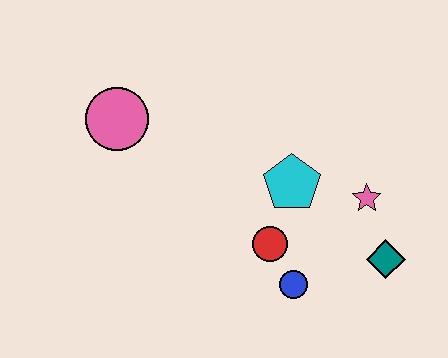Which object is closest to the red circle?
The blue circle is closest to the red circle.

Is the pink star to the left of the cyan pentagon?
No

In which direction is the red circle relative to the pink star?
The red circle is to the left of the pink star.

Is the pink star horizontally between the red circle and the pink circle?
No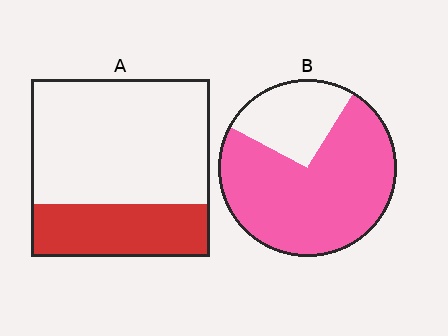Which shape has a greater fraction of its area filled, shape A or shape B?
Shape B.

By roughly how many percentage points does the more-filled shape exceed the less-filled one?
By roughly 45 percentage points (B over A).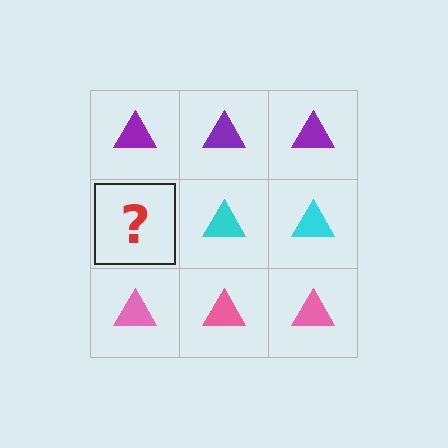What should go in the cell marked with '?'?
The missing cell should contain a cyan triangle.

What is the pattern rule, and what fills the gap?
The rule is that each row has a consistent color. The gap should be filled with a cyan triangle.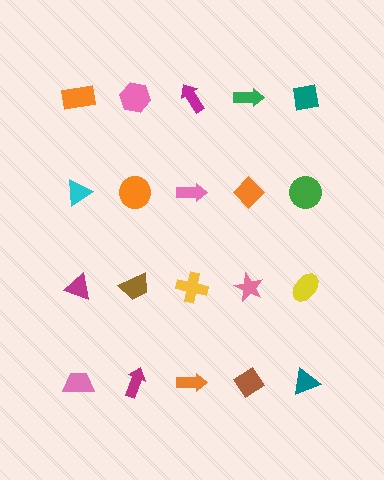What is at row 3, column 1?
A magenta triangle.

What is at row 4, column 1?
A pink trapezoid.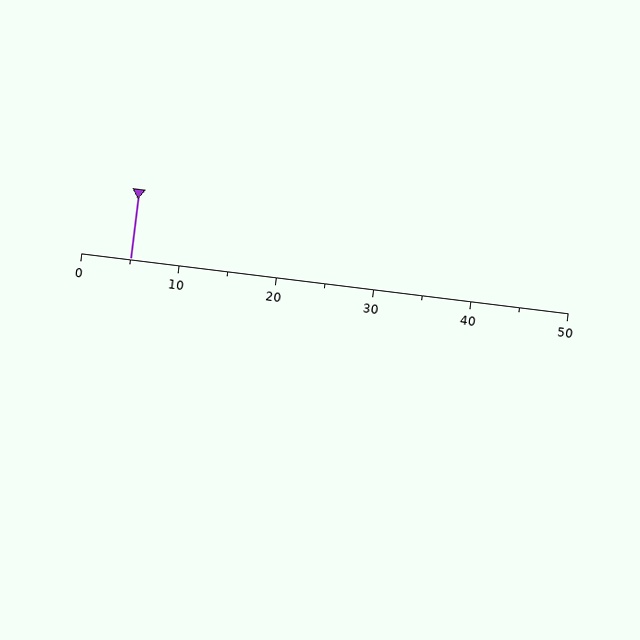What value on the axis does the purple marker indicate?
The marker indicates approximately 5.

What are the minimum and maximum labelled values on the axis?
The axis runs from 0 to 50.